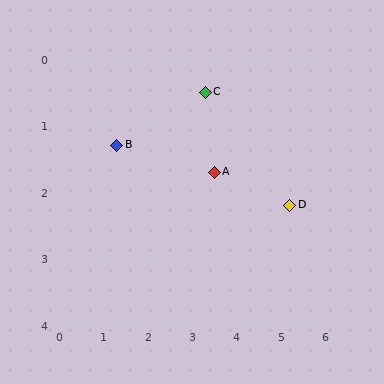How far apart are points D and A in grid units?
Points D and A are about 1.8 grid units apart.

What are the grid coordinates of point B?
Point B is at approximately (1.3, 1.3).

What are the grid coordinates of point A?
Point A is at approximately (3.5, 1.7).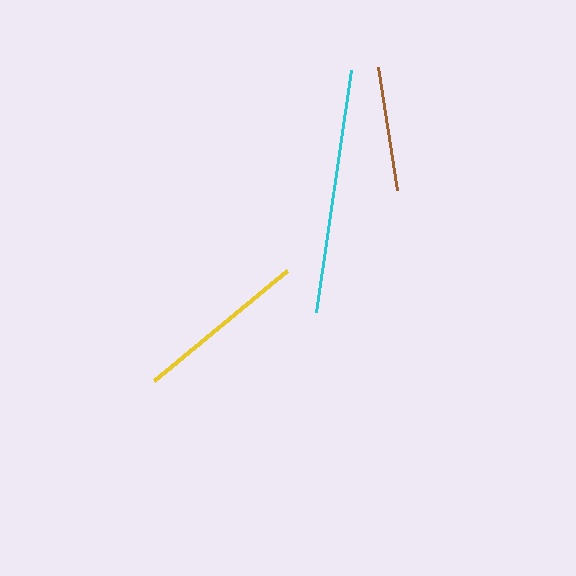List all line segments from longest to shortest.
From longest to shortest: cyan, yellow, brown.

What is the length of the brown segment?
The brown segment is approximately 125 pixels long.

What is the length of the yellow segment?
The yellow segment is approximately 173 pixels long.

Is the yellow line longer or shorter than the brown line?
The yellow line is longer than the brown line.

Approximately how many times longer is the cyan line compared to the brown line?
The cyan line is approximately 2.0 times the length of the brown line.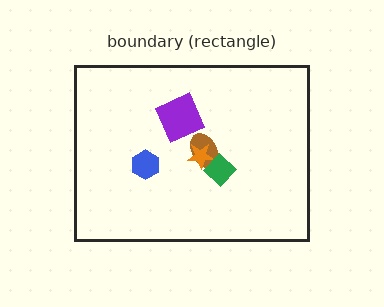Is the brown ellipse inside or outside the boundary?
Inside.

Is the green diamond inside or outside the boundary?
Inside.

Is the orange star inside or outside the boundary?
Inside.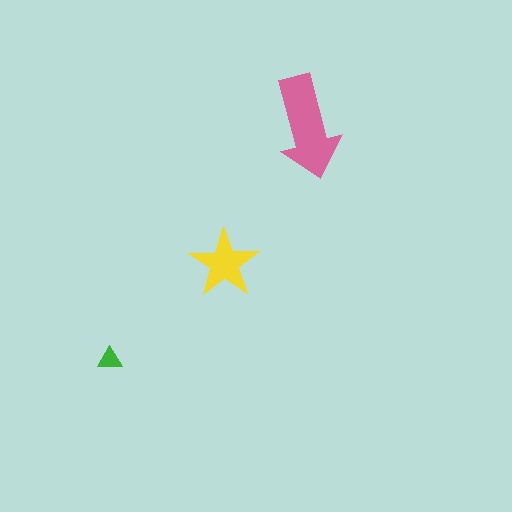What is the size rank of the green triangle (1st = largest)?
3rd.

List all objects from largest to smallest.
The pink arrow, the yellow star, the green triangle.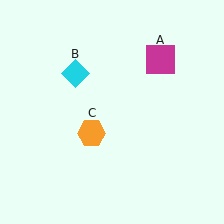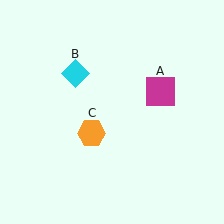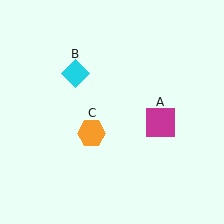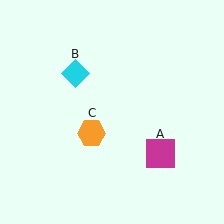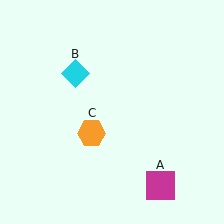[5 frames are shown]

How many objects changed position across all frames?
1 object changed position: magenta square (object A).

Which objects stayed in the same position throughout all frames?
Cyan diamond (object B) and orange hexagon (object C) remained stationary.